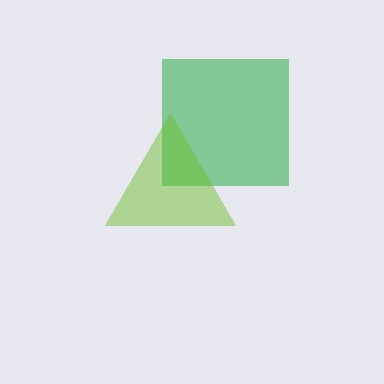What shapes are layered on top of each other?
The layered shapes are: a green square, a lime triangle.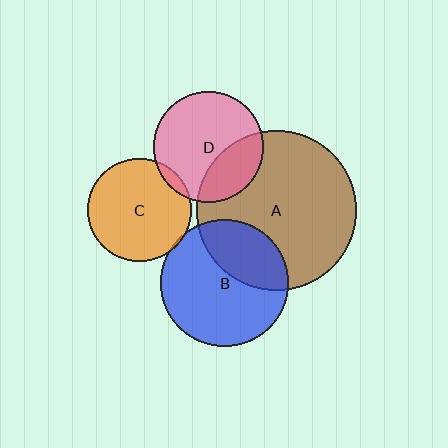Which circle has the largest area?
Circle A (brown).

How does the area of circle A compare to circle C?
Approximately 2.4 times.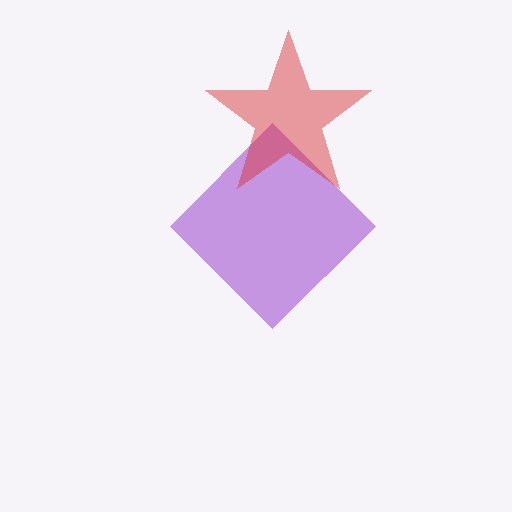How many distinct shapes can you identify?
There are 2 distinct shapes: a purple diamond, a red star.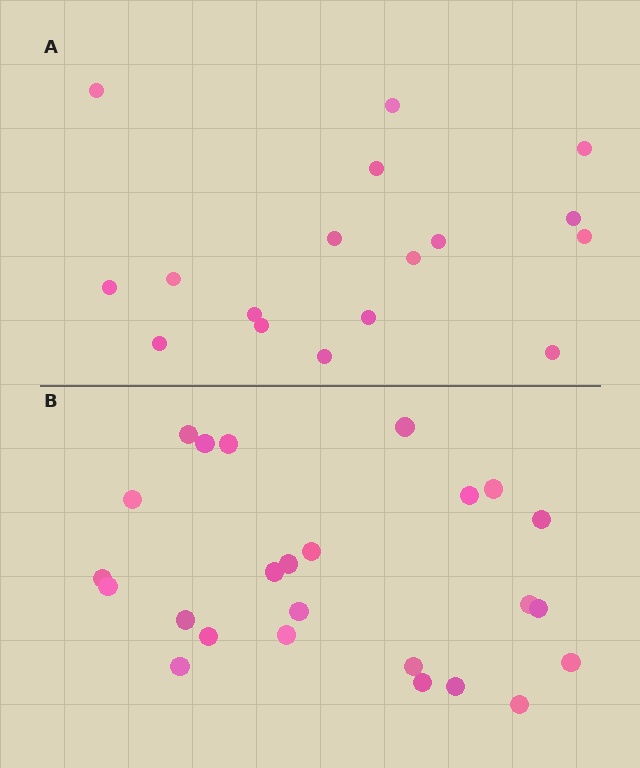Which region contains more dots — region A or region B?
Region B (the bottom region) has more dots.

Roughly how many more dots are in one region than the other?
Region B has roughly 8 or so more dots than region A.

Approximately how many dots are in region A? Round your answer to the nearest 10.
About 20 dots. (The exact count is 17, which rounds to 20.)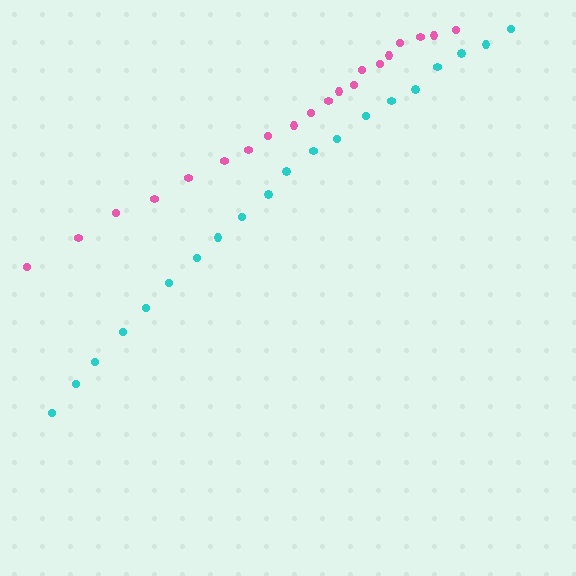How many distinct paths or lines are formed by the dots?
There are 2 distinct paths.